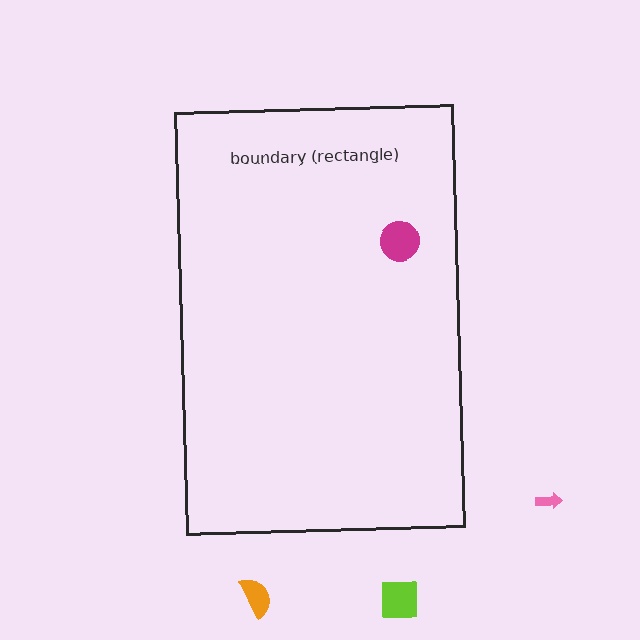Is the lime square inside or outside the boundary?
Outside.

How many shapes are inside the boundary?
1 inside, 3 outside.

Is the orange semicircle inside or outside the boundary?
Outside.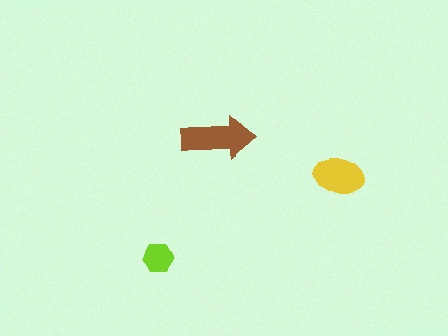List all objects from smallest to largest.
The lime hexagon, the yellow ellipse, the brown arrow.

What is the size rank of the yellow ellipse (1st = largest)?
2nd.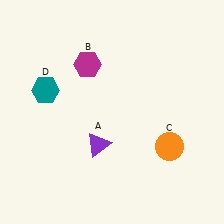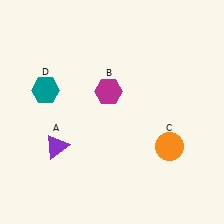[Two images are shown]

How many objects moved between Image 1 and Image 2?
2 objects moved between the two images.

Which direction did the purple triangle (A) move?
The purple triangle (A) moved left.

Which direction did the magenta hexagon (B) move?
The magenta hexagon (B) moved down.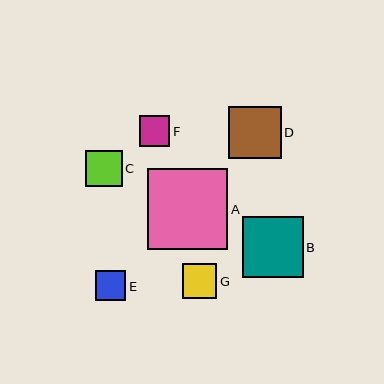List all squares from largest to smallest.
From largest to smallest: A, B, D, C, G, F, E.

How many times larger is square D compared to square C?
Square D is approximately 1.4 times the size of square C.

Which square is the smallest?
Square E is the smallest with a size of approximately 30 pixels.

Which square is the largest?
Square A is the largest with a size of approximately 81 pixels.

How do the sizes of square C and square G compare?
Square C and square G are approximately the same size.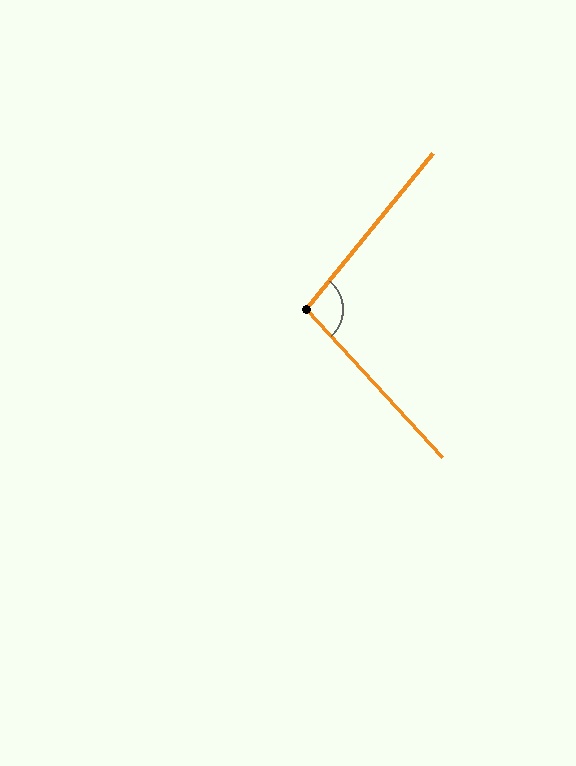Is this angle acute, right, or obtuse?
It is obtuse.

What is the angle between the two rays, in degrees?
Approximately 98 degrees.